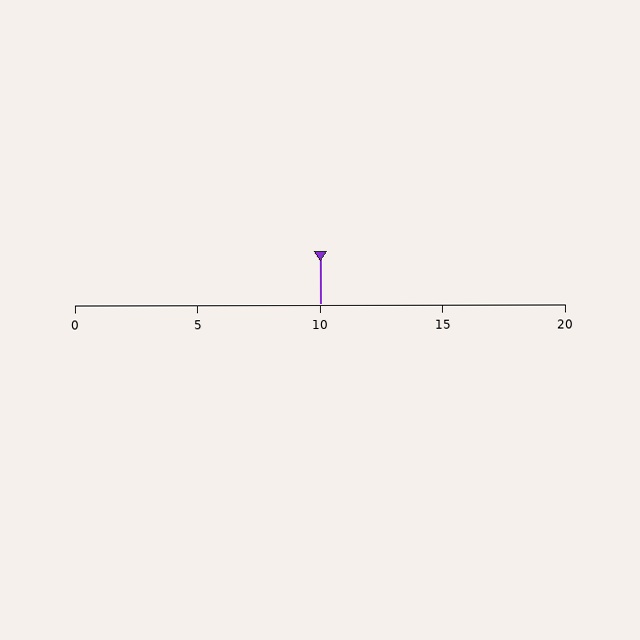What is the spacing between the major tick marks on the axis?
The major ticks are spaced 5 apart.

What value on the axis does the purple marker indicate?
The marker indicates approximately 10.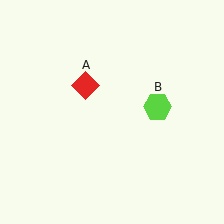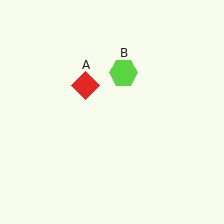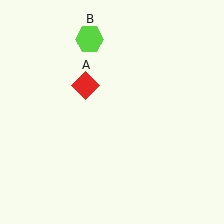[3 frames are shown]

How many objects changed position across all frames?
1 object changed position: lime hexagon (object B).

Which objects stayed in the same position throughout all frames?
Red diamond (object A) remained stationary.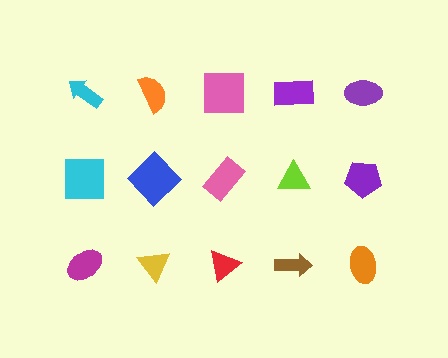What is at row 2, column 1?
A cyan square.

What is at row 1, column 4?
A purple rectangle.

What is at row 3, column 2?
A yellow triangle.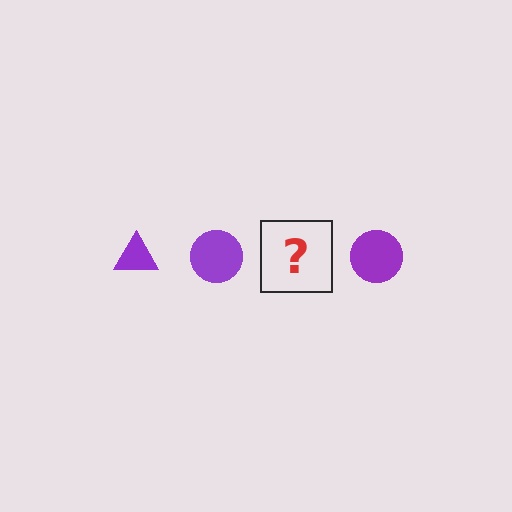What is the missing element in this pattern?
The missing element is a purple triangle.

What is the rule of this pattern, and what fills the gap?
The rule is that the pattern cycles through triangle, circle shapes in purple. The gap should be filled with a purple triangle.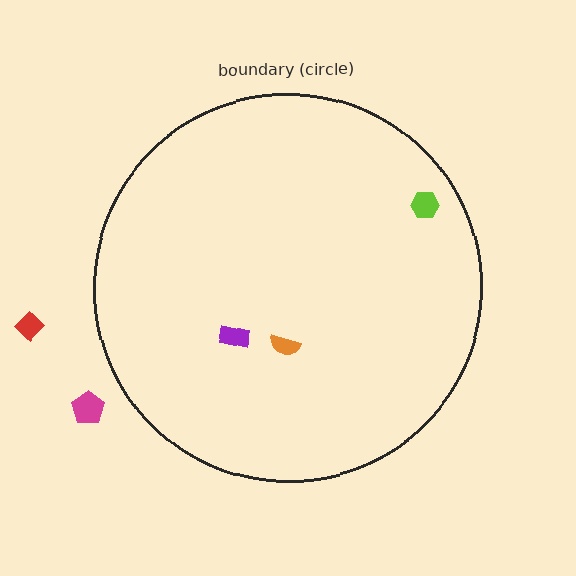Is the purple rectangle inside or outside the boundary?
Inside.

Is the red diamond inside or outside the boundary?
Outside.